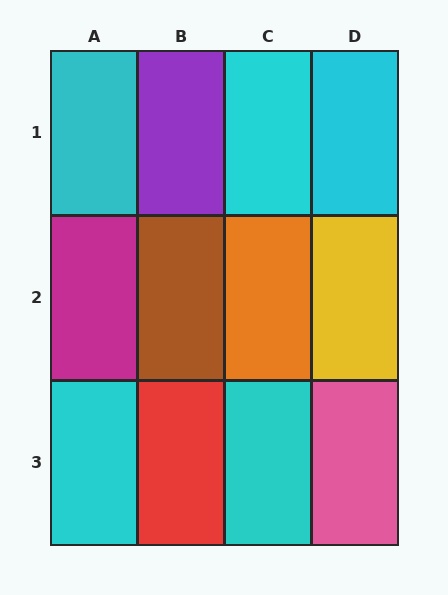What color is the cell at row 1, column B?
Purple.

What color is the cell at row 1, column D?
Cyan.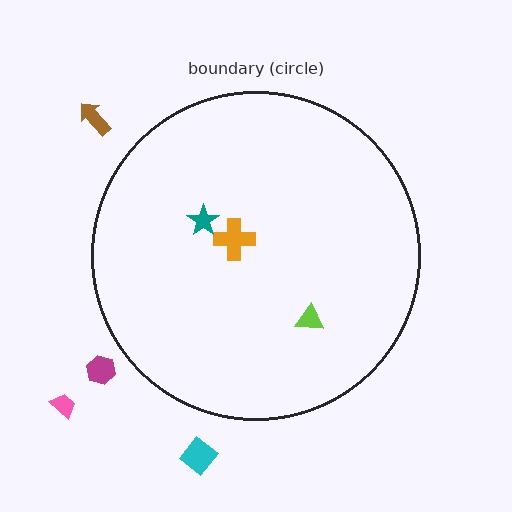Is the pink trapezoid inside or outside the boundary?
Outside.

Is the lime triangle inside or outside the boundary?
Inside.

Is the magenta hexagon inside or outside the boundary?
Outside.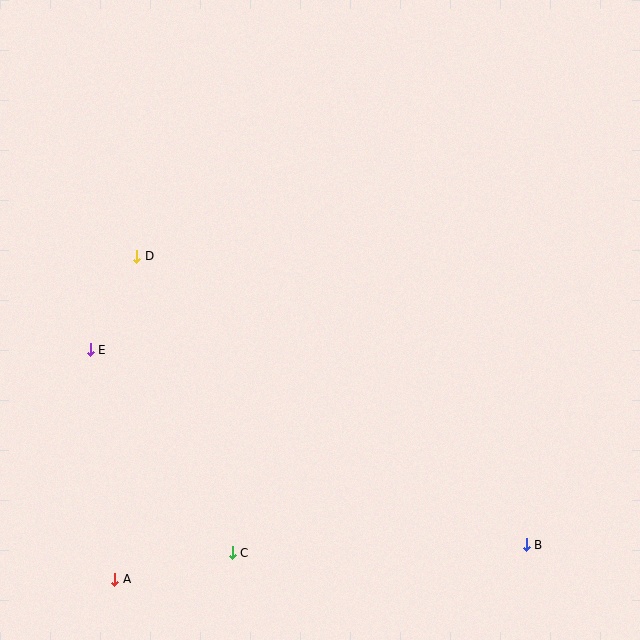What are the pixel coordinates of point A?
Point A is at (115, 579).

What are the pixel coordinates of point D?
Point D is at (137, 256).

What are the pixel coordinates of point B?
Point B is at (526, 545).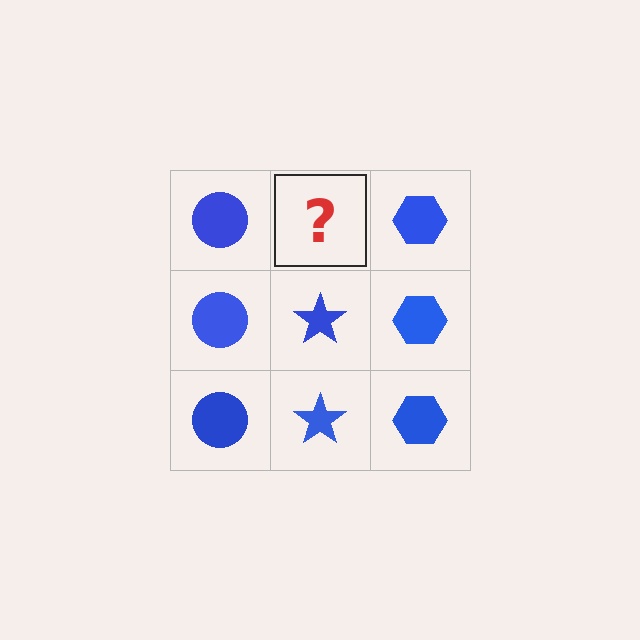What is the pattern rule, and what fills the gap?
The rule is that each column has a consistent shape. The gap should be filled with a blue star.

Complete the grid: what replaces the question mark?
The question mark should be replaced with a blue star.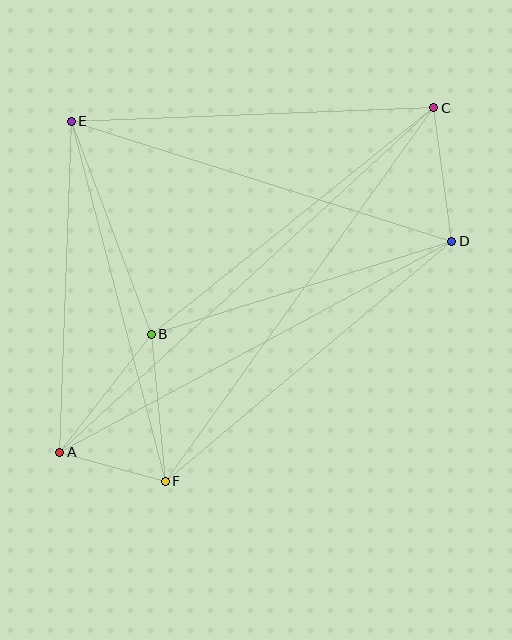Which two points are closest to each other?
Points A and F are closest to each other.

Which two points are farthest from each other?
Points A and C are farthest from each other.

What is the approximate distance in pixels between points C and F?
The distance between C and F is approximately 460 pixels.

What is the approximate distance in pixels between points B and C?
The distance between B and C is approximately 362 pixels.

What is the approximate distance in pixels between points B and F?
The distance between B and F is approximately 148 pixels.